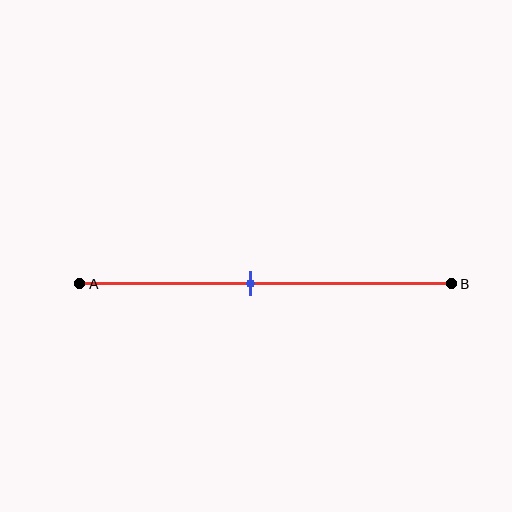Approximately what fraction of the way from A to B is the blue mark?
The blue mark is approximately 45% of the way from A to B.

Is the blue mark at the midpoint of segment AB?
No, the mark is at about 45% from A, not at the 50% midpoint.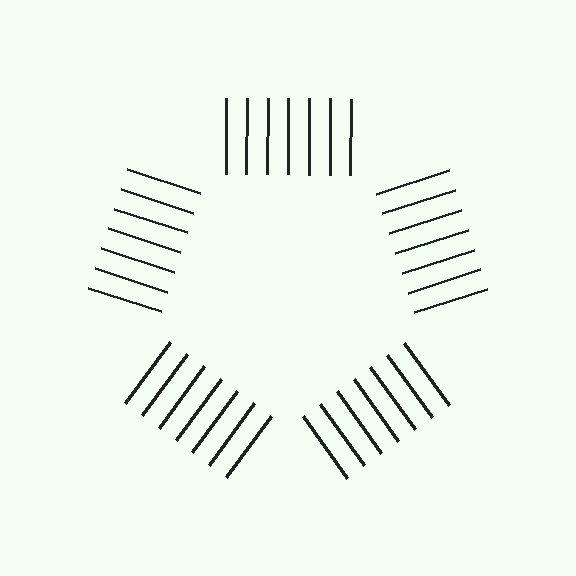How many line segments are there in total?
35 — 7 along each of the 5 edges.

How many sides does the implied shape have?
5 sides — the line-ends trace a pentagon.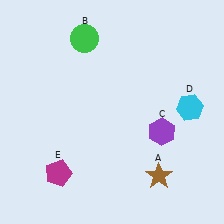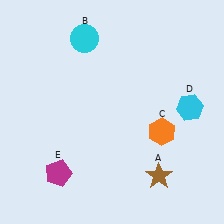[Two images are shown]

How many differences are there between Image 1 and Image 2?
There are 2 differences between the two images.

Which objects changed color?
B changed from green to cyan. C changed from purple to orange.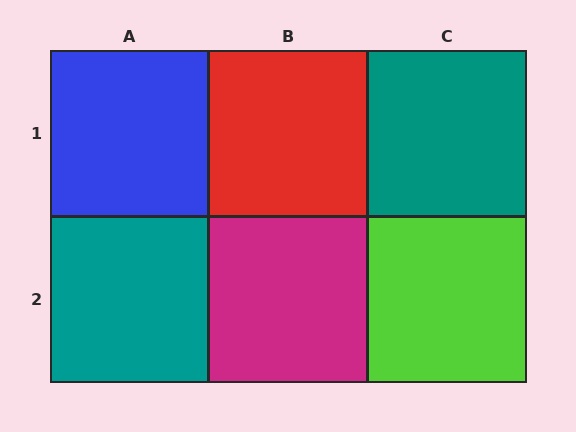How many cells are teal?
2 cells are teal.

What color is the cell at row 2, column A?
Teal.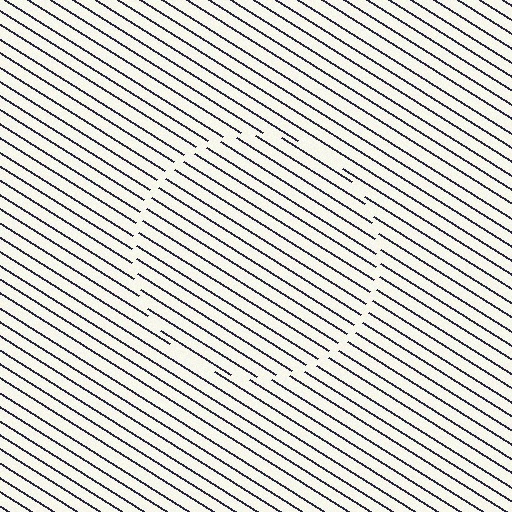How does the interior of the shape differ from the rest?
The interior of the shape contains the same grating, shifted by half a period — the contour is defined by the phase discontinuity where line-ends from the inner and outer gratings abut.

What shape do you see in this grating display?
An illusory circle. The interior of the shape contains the same grating, shifted by half a period — the contour is defined by the phase discontinuity where line-ends from the inner and outer gratings abut.